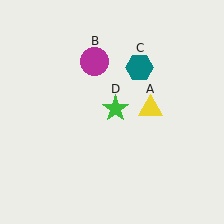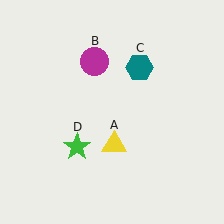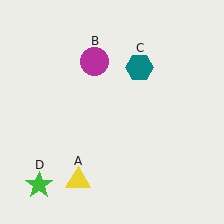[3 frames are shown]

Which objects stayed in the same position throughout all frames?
Magenta circle (object B) and teal hexagon (object C) remained stationary.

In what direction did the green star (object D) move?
The green star (object D) moved down and to the left.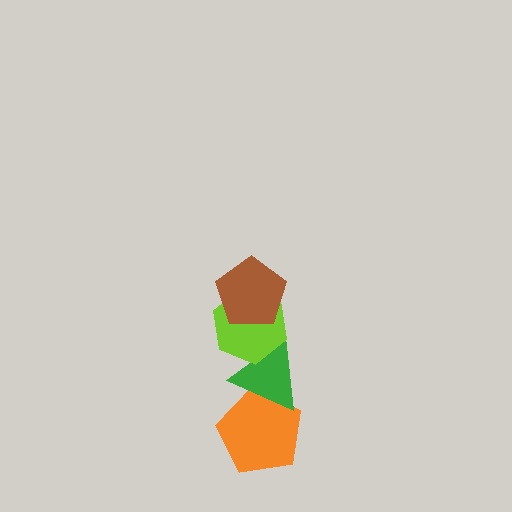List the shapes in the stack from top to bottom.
From top to bottom: the brown pentagon, the lime hexagon, the green triangle, the orange pentagon.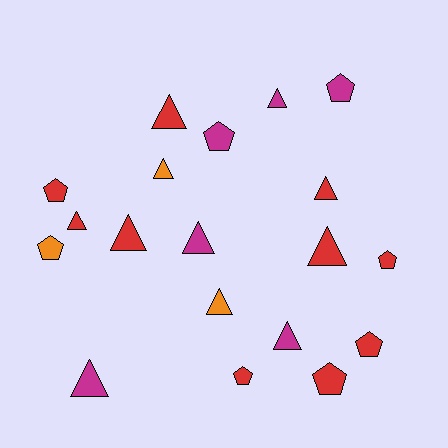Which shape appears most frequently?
Triangle, with 11 objects.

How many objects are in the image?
There are 19 objects.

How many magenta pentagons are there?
There are 2 magenta pentagons.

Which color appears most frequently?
Red, with 10 objects.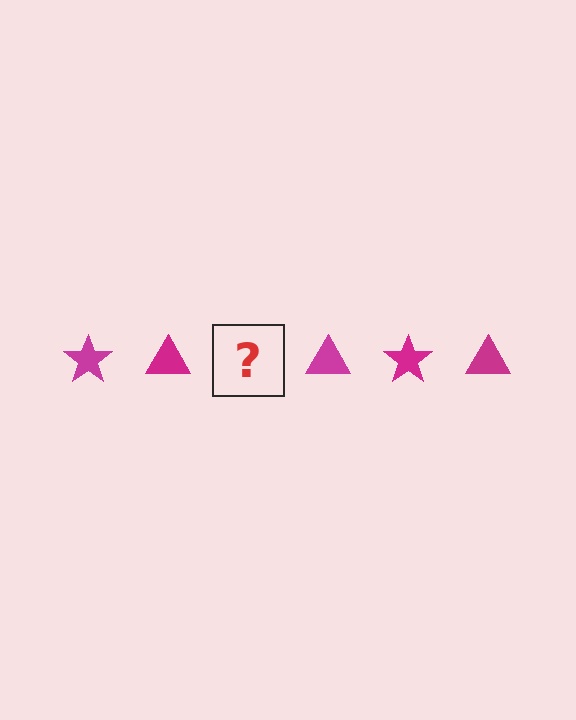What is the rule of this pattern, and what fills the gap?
The rule is that the pattern cycles through star, triangle shapes in magenta. The gap should be filled with a magenta star.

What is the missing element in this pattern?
The missing element is a magenta star.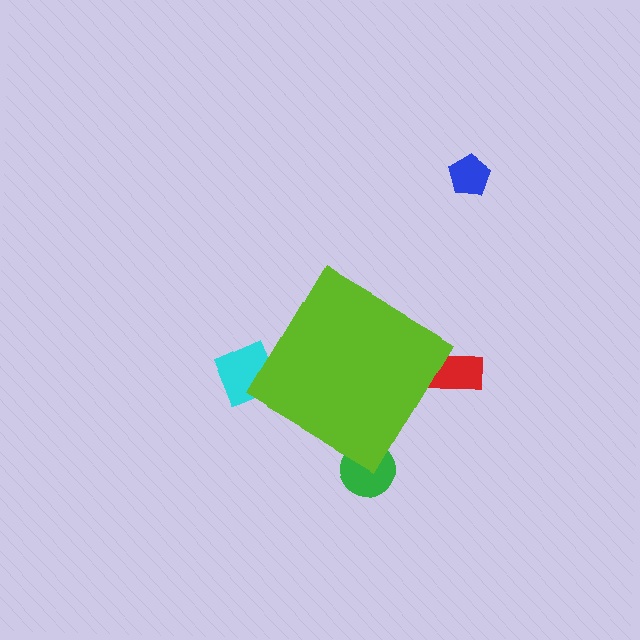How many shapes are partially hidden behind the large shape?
3 shapes are partially hidden.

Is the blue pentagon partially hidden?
No, the blue pentagon is fully visible.